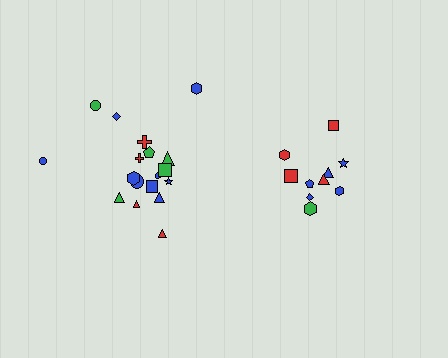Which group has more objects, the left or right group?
The left group.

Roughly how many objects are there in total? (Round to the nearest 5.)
Roughly 30 objects in total.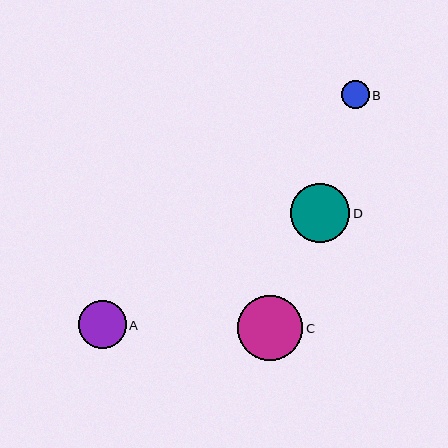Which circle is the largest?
Circle C is the largest with a size of approximately 65 pixels.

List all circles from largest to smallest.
From largest to smallest: C, D, A, B.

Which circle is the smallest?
Circle B is the smallest with a size of approximately 28 pixels.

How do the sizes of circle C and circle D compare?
Circle C and circle D are approximately the same size.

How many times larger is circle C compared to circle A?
Circle C is approximately 1.4 times the size of circle A.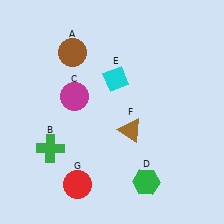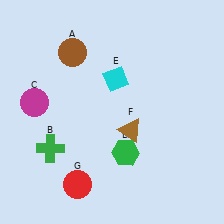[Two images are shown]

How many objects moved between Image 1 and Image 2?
2 objects moved between the two images.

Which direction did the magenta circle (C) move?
The magenta circle (C) moved left.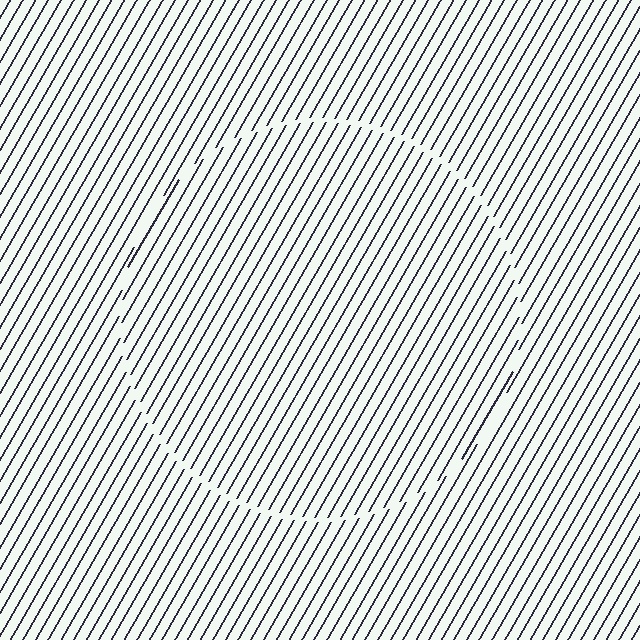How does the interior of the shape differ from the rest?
The interior of the shape contains the same grating, shifted by half a period — the contour is defined by the phase discontinuity where line-ends from the inner and outer gratings abut.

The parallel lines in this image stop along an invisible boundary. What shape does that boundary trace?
An illusory circle. The interior of the shape contains the same grating, shifted by half a period — the contour is defined by the phase discontinuity where line-ends from the inner and outer gratings abut.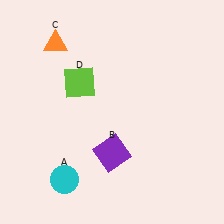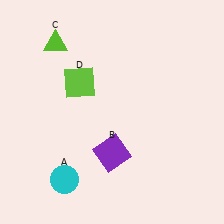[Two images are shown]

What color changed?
The triangle (C) changed from orange in Image 1 to lime in Image 2.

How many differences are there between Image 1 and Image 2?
There is 1 difference between the two images.